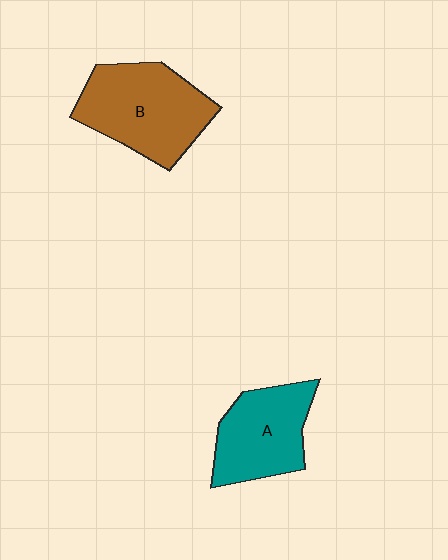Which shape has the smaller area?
Shape A (teal).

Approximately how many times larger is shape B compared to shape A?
Approximately 1.3 times.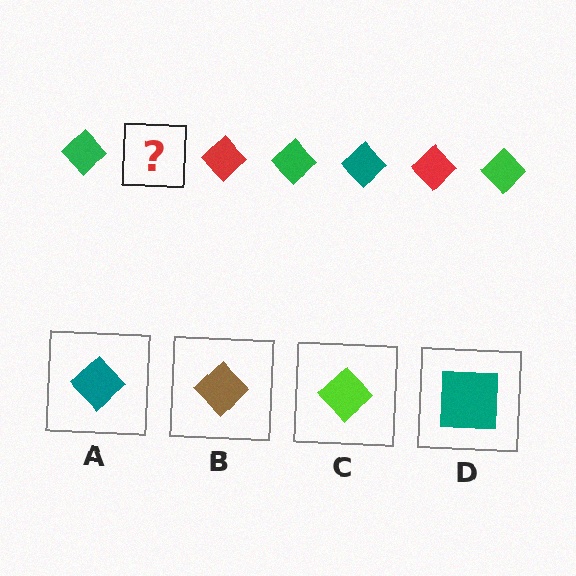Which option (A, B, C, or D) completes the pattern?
A.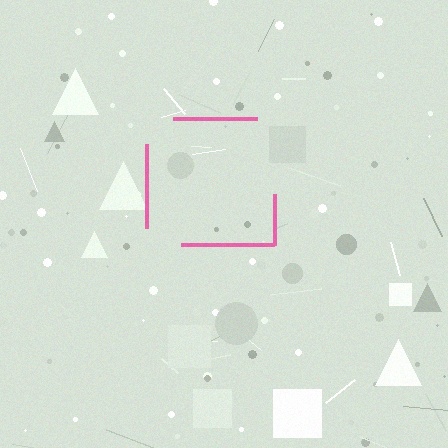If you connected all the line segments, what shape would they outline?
They would outline a square.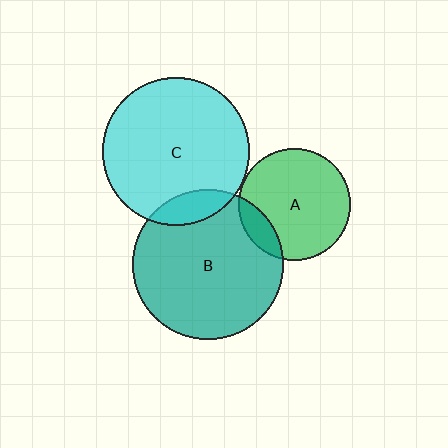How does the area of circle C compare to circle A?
Approximately 1.7 times.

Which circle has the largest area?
Circle B (teal).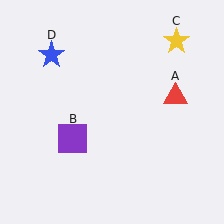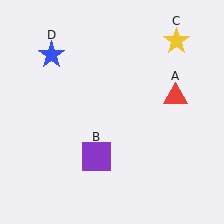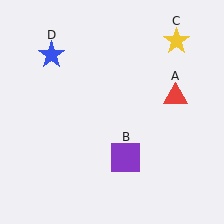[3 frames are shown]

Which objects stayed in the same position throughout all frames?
Red triangle (object A) and yellow star (object C) and blue star (object D) remained stationary.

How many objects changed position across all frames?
1 object changed position: purple square (object B).